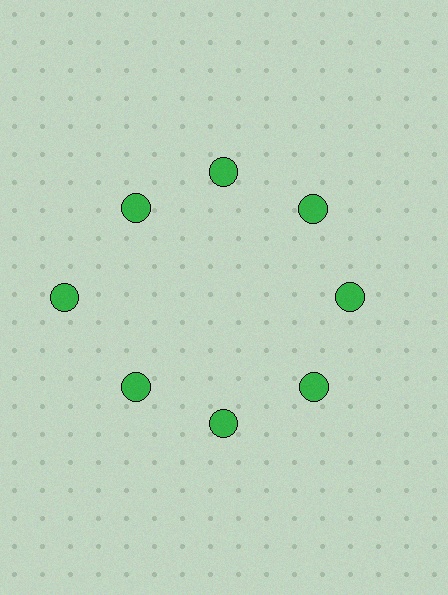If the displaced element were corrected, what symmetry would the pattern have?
It would have 8-fold rotational symmetry — the pattern would map onto itself every 45 degrees.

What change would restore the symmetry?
The symmetry would be restored by moving it inward, back onto the ring so that all 8 circles sit at equal angles and equal distance from the center.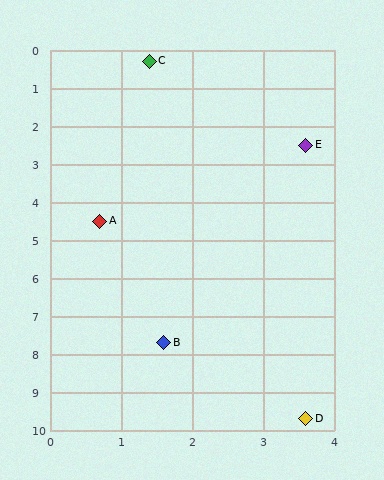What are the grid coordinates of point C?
Point C is at approximately (1.4, 0.3).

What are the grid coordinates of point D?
Point D is at approximately (3.6, 9.7).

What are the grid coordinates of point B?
Point B is at approximately (1.6, 7.7).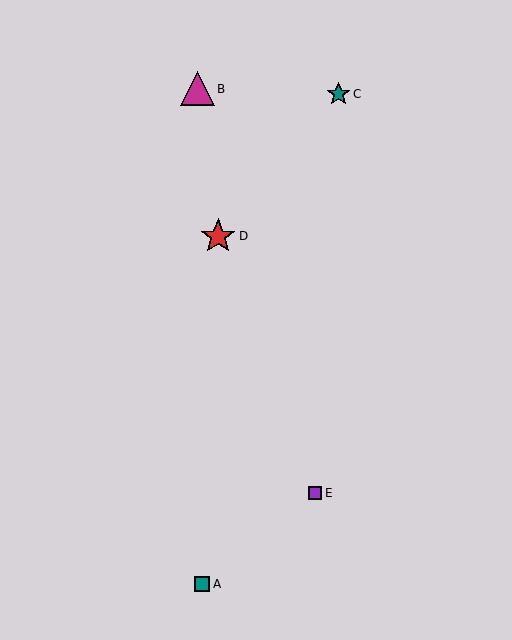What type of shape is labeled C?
Shape C is a teal star.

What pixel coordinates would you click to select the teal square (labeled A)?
Click at (202, 584) to select the teal square A.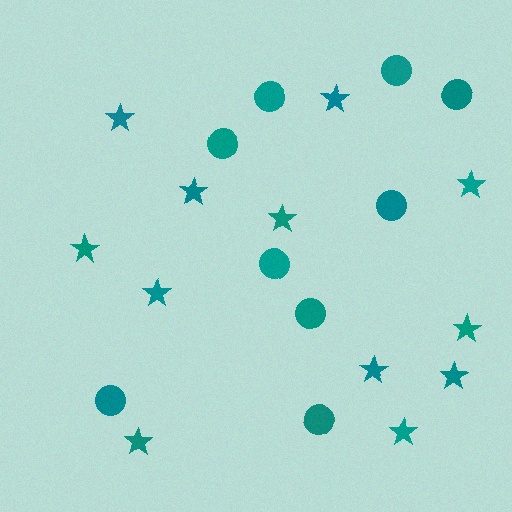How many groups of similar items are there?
There are 2 groups: one group of stars (12) and one group of circles (9).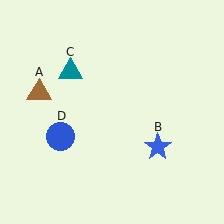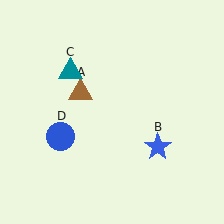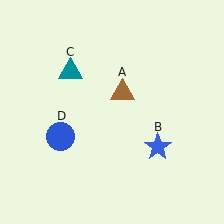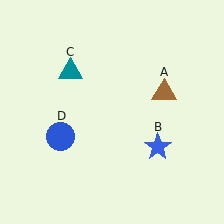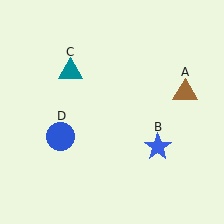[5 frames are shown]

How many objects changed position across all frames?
1 object changed position: brown triangle (object A).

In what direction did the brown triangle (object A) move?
The brown triangle (object A) moved right.